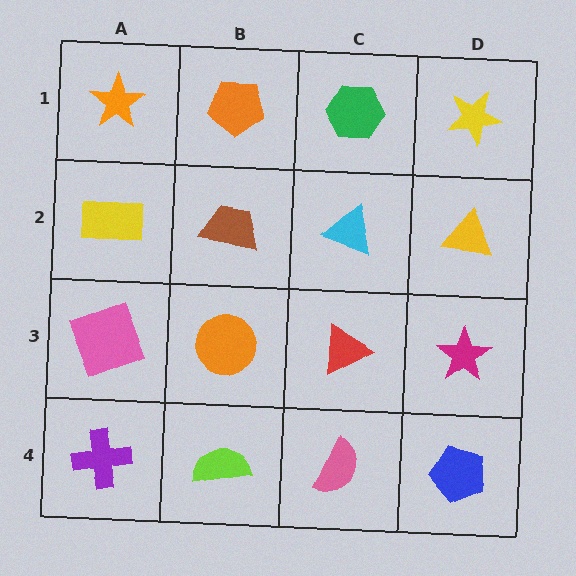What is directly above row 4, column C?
A red triangle.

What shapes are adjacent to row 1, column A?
A yellow rectangle (row 2, column A), an orange pentagon (row 1, column B).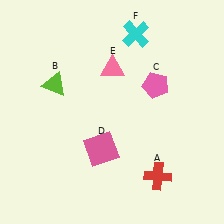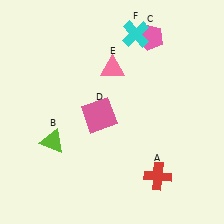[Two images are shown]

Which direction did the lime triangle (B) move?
The lime triangle (B) moved down.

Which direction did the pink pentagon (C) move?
The pink pentagon (C) moved up.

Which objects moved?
The objects that moved are: the lime triangle (B), the pink pentagon (C), the pink square (D).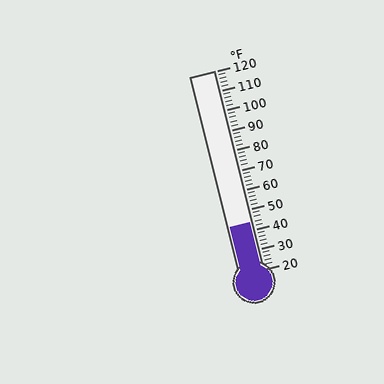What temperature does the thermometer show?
The thermometer shows approximately 44°F.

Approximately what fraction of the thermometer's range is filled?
The thermometer is filled to approximately 25% of its range.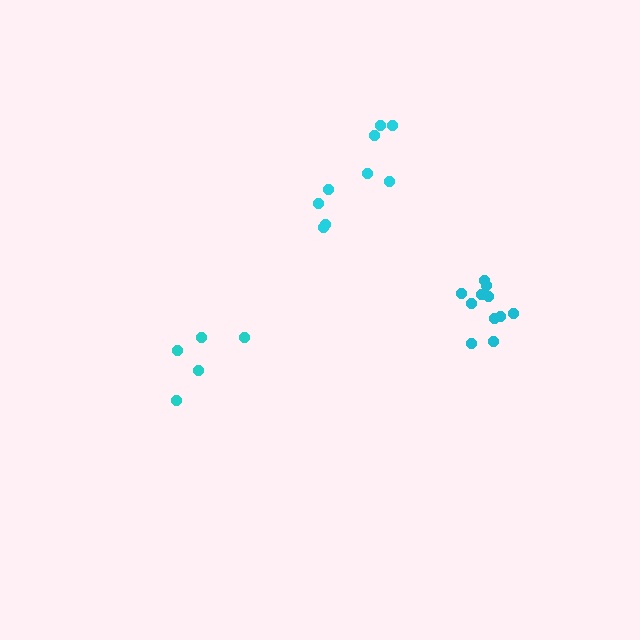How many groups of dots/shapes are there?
There are 3 groups.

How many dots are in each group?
Group 1: 9 dots, Group 2: 5 dots, Group 3: 11 dots (25 total).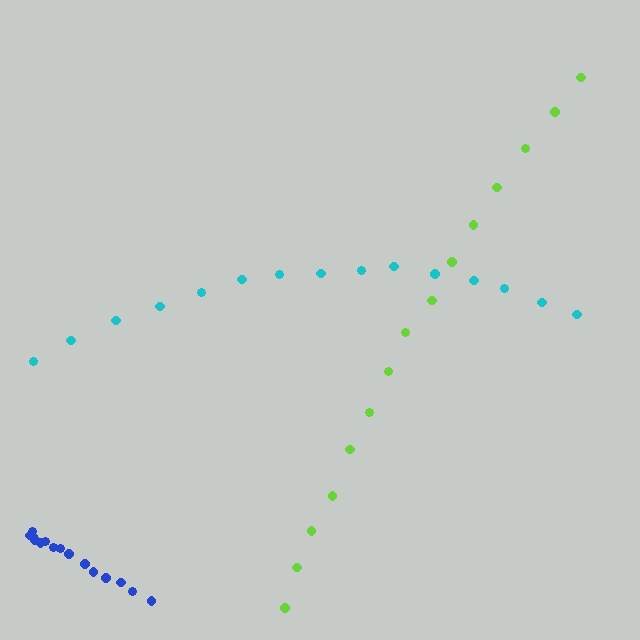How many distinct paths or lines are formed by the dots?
There are 3 distinct paths.